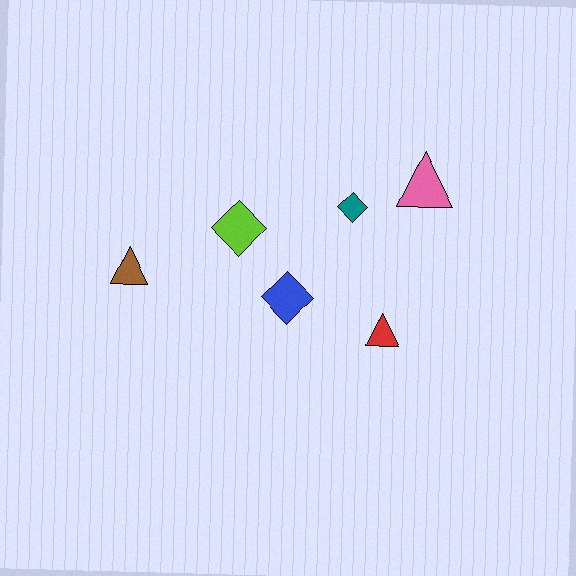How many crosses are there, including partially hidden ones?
There are no crosses.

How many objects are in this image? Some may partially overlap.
There are 6 objects.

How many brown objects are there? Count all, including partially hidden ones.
There is 1 brown object.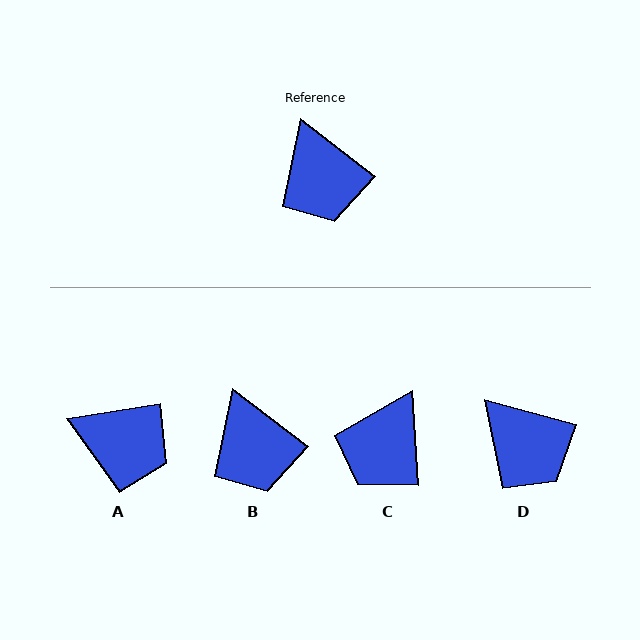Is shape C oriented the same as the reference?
No, it is off by about 49 degrees.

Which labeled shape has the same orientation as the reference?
B.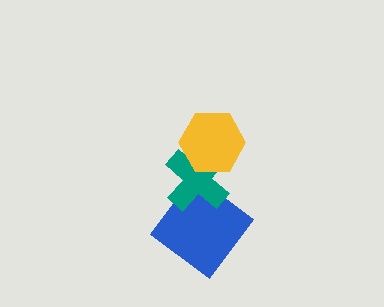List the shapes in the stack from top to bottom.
From top to bottom: the yellow hexagon, the teal cross, the blue diamond.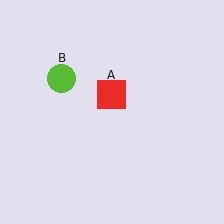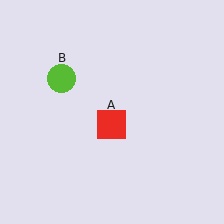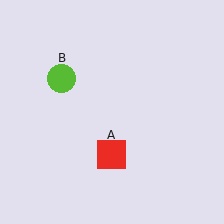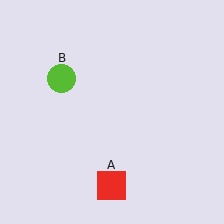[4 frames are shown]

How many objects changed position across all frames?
1 object changed position: red square (object A).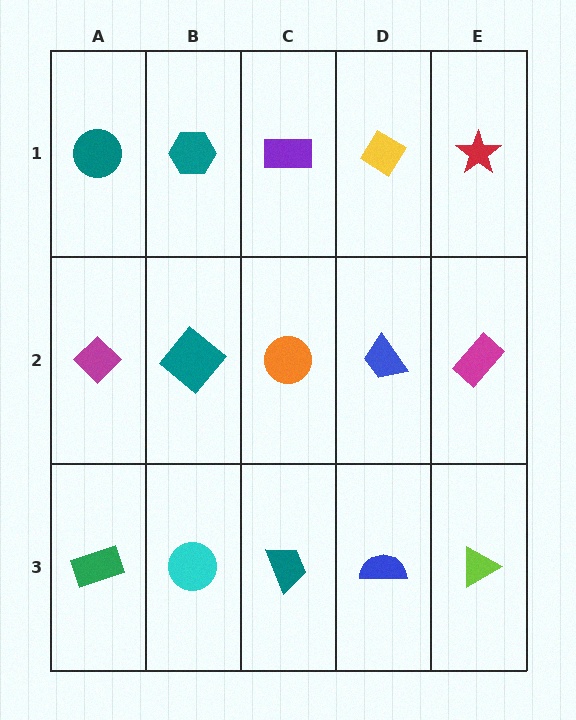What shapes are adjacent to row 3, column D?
A blue trapezoid (row 2, column D), a teal trapezoid (row 3, column C), a lime triangle (row 3, column E).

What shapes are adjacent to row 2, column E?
A red star (row 1, column E), a lime triangle (row 3, column E), a blue trapezoid (row 2, column D).